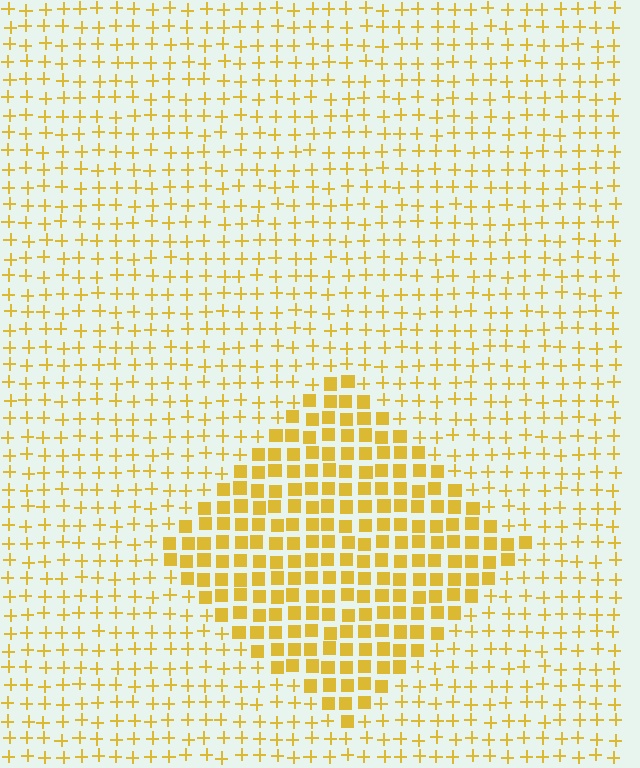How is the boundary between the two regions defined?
The boundary is defined by a change in element shape: squares inside vs. plus signs outside. All elements share the same color and spacing.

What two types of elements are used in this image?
The image uses squares inside the diamond region and plus signs outside it.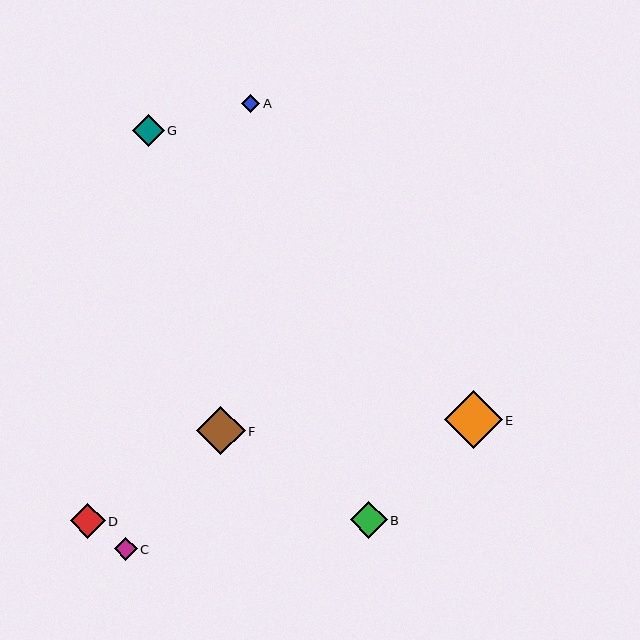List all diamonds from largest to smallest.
From largest to smallest: E, F, B, D, G, C, A.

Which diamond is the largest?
Diamond E is the largest with a size of approximately 58 pixels.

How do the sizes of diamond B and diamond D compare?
Diamond B and diamond D are approximately the same size.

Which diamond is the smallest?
Diamond A is the smallest with a size of approximately 18 pixels.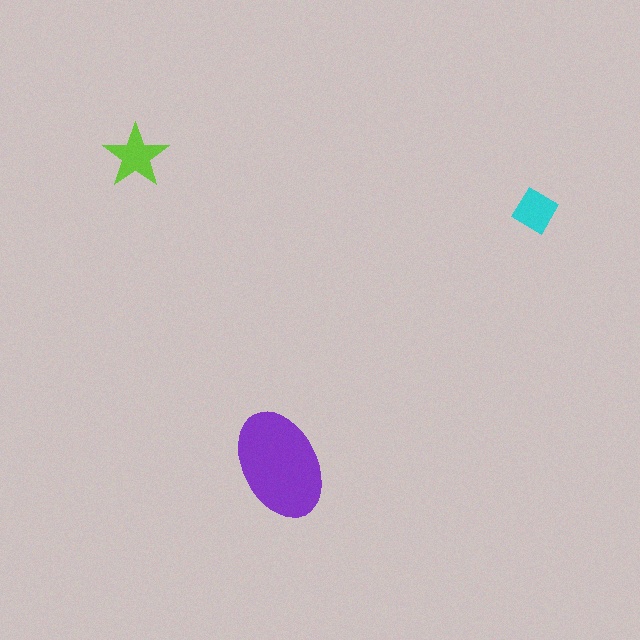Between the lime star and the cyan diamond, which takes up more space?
The lime star.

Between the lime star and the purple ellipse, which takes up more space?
The purple ellipse.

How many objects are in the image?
There are 3 objects in the image.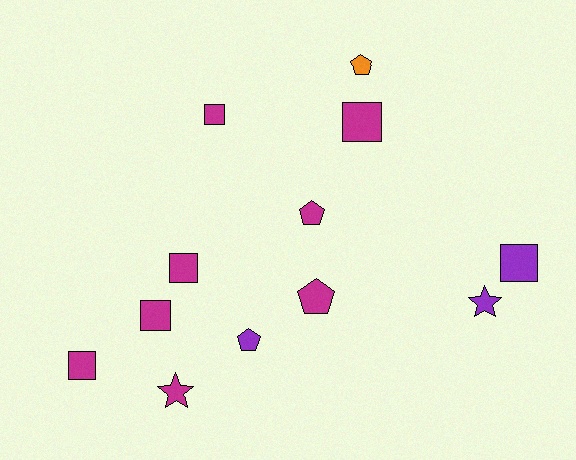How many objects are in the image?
There are 12 objects.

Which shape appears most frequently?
Square, with 6 objects.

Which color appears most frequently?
Magenta, with 8 objects.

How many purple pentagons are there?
There is 1 purple pentagon.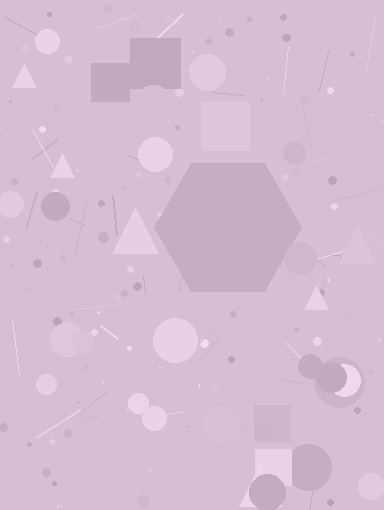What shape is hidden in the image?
A hexagon is hidden in the image.